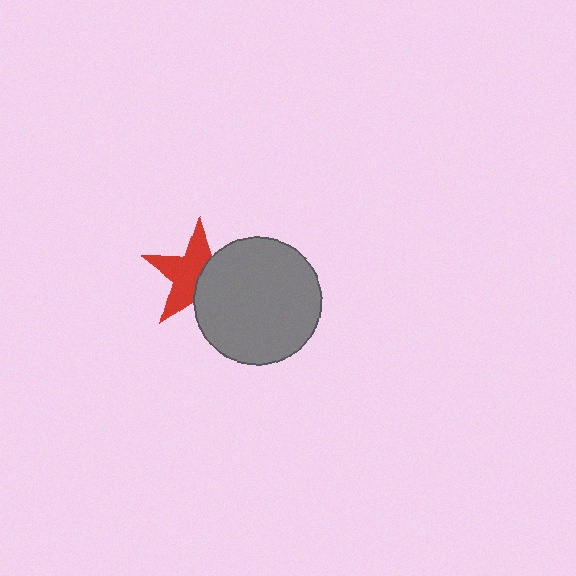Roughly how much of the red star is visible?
About half of it is visible (roughly 58%).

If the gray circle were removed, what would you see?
You would see the complete red star.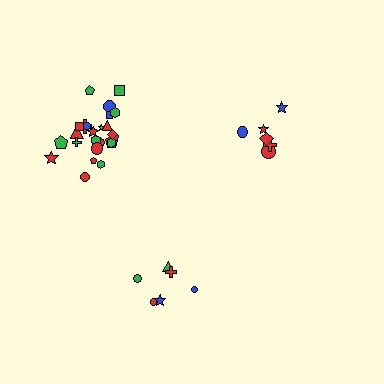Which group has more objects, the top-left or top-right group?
The top-left group.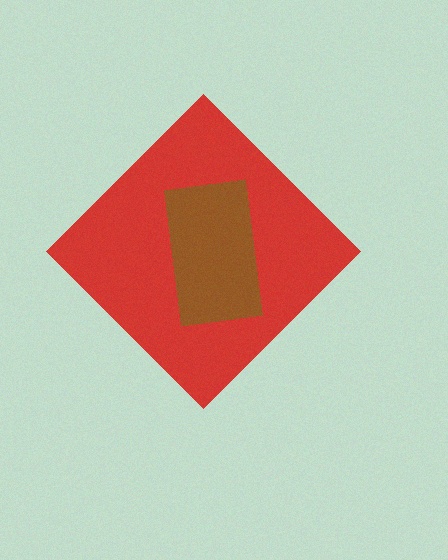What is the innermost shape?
The brown rectangle.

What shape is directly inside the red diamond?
The brown rectangle.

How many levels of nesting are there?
2.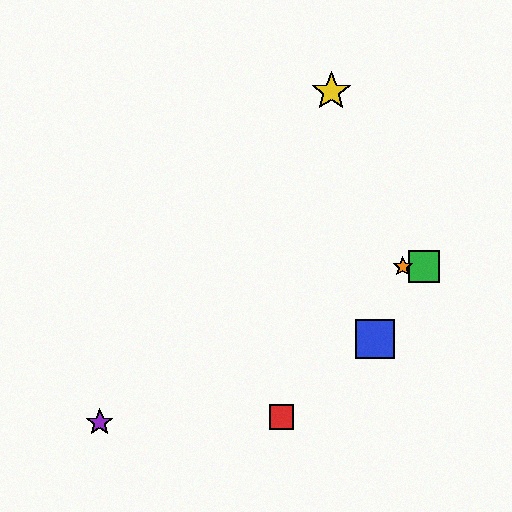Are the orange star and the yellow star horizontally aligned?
No, the orange star is at y≈267 and the yellow star is at y≈91.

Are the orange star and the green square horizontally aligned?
Yes, both are at y≈267.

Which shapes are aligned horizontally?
The green square, the orange star are aligned horizontally.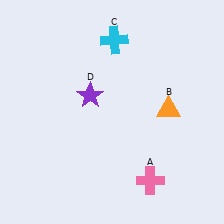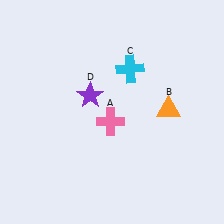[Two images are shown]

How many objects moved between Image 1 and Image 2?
2 objects moved between the two images.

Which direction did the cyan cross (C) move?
The cyan cross (C) moved down.